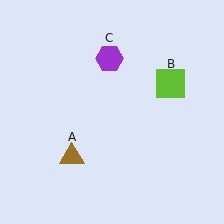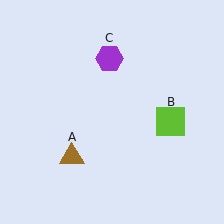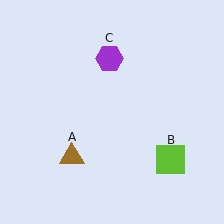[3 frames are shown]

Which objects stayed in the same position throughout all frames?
Brown triangle (object A) and purple hexagon (object C) remained stationary.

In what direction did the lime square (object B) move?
The lime square (object B) moved down.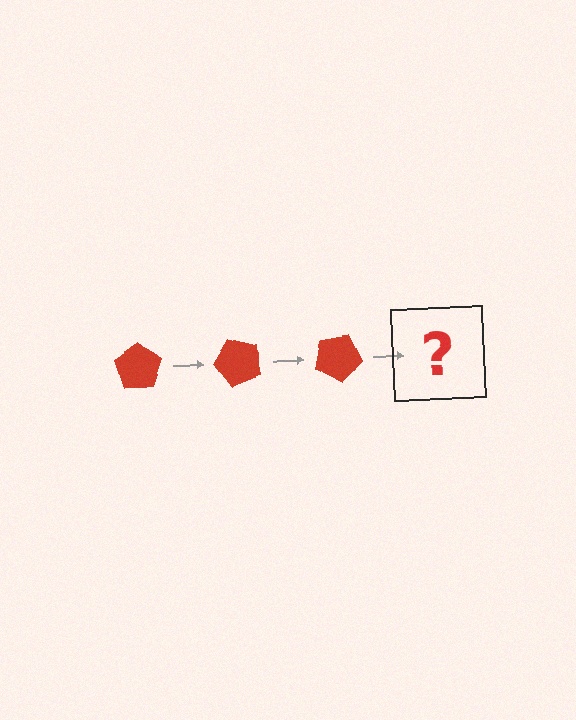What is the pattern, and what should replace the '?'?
The pattern is that the pentagon rotates 50 degrees each step. The '?' should be a red pentagon rotated 150 degrees.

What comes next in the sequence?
The next element should be a red pentagon rotated 150 degrees.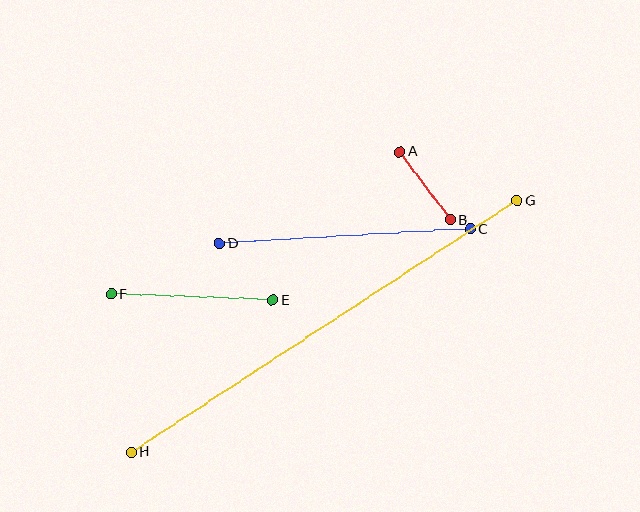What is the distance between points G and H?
The distance is approximately 461 pixels.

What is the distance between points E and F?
The distance is approximately 162 pixels.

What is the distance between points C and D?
The distance is approximately 251 pixels.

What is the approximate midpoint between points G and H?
The midpoint is at approximately (324, 327) pixels.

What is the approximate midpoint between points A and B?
The midpoint is at approximately (425, 186) pixels.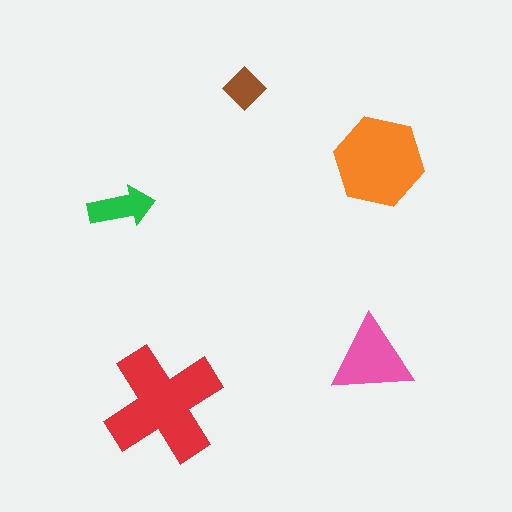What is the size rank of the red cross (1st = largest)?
1st.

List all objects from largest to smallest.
The red cross, the orange hexagon, the pink triangle, the green arrow, the brown diamond.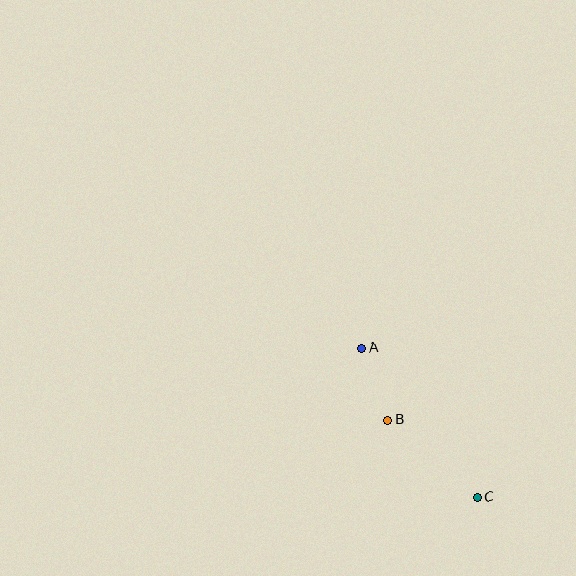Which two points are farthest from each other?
Points A and C are farthest from each other.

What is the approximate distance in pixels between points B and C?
The distance between B and C is approximately 119 pixels.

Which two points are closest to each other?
Points A and B are closest to each other.